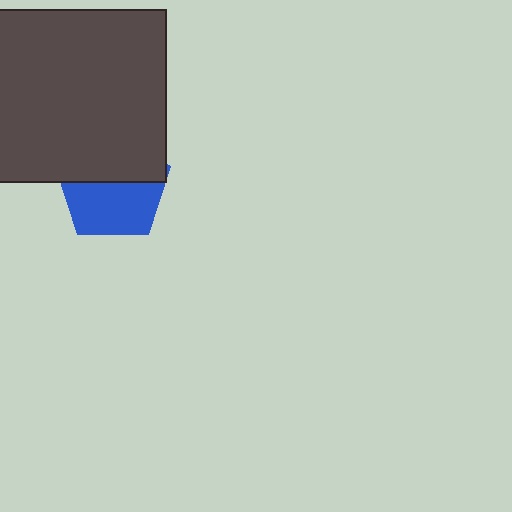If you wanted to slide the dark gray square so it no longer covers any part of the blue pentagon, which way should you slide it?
Slide it up — that is the most direct way to separate the two shapes.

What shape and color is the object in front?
The object in front is a dark gray square.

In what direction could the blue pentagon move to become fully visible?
The blue pentagon could move down. That would shift it out from behind the dark gray square entirely.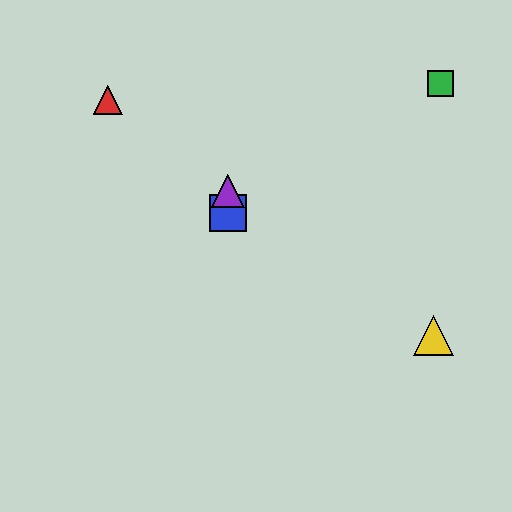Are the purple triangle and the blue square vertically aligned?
Yes, both are at x≈228.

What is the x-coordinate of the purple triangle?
The purple triangle is at x≈228.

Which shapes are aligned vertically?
The blue square, the purple triangle are aligned vertically.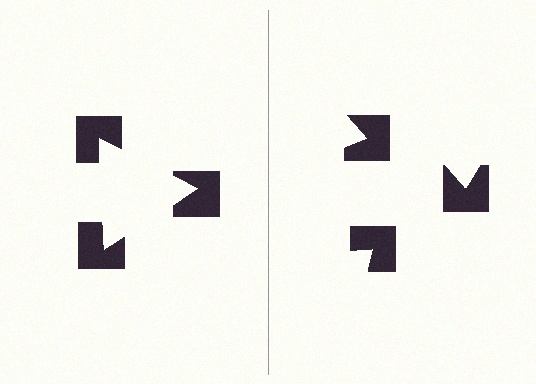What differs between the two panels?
The notched squares are positioned identically on both sides; only the wedge orientations differ. On the left they align to a triangle; on the right they are misaligned.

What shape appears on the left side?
An illusory triangle.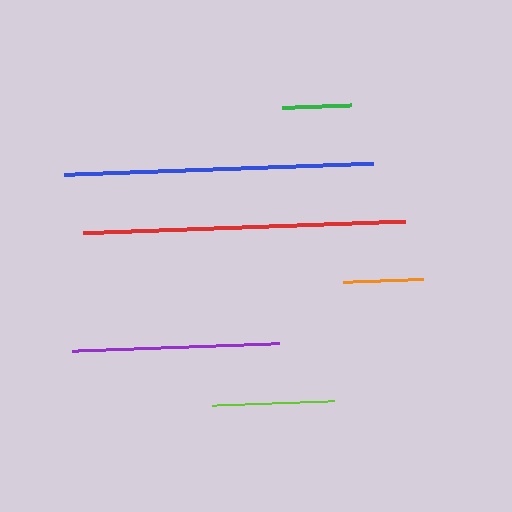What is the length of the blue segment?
The blue segment is approximately 310 pixels long.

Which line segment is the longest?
The red line is the longest at approximately 322 pixels.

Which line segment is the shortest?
The green line is the shortest at approximately 69 pixels.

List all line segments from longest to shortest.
From longest to shortest: red, blue, purple, lime, orange, green.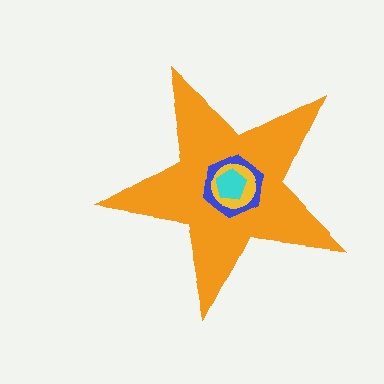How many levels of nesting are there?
4.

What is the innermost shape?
The cyan pentagon.